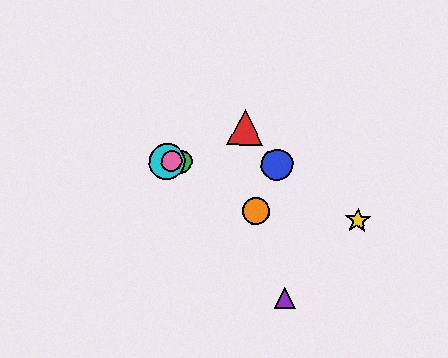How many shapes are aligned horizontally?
4 shapes (the blue circle, the green circle, the cyan circle, the pink circle) are aligned horizontally.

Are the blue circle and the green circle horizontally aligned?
Yes, both are at y≈165.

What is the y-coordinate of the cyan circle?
The cyan circle is at y≈161.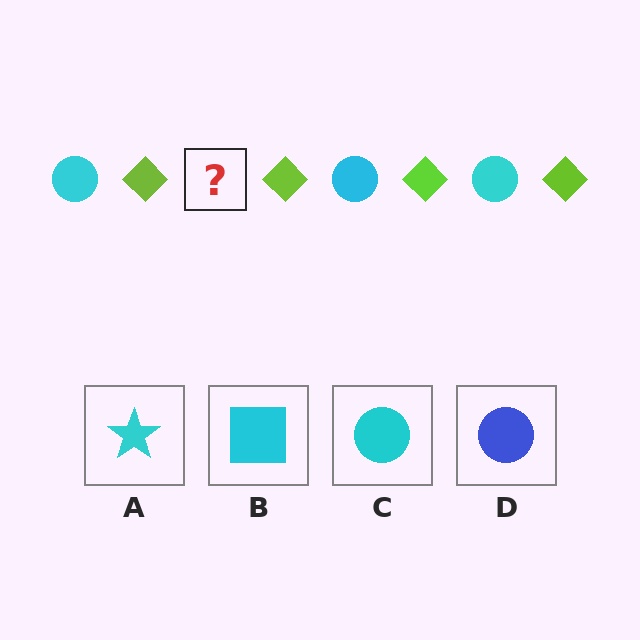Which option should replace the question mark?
Option C.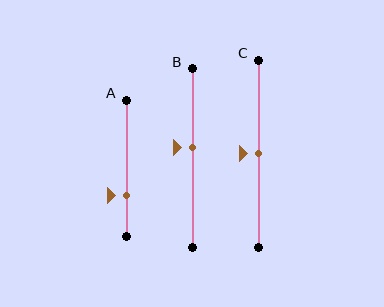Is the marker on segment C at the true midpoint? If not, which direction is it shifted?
Yes, the marker on segment C is at the true midpoint.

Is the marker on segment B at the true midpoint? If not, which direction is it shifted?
No, the marker on segment B is shifted upward by about 6% of the segment length.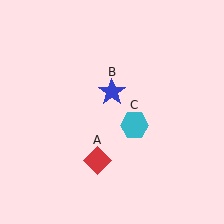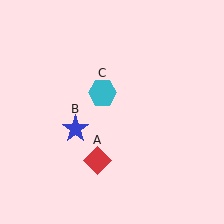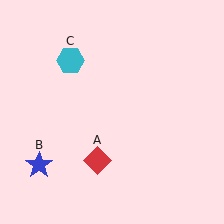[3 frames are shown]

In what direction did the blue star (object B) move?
The blue star (object B) moved down and to the left.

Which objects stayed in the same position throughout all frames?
Red diamond (object A) remained stationary.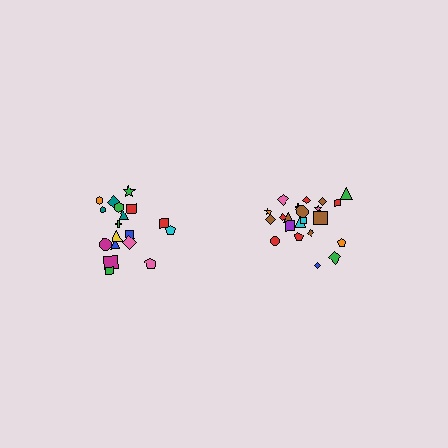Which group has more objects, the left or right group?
The right group.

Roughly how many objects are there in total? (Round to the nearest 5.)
Roughly 40 objects in total.